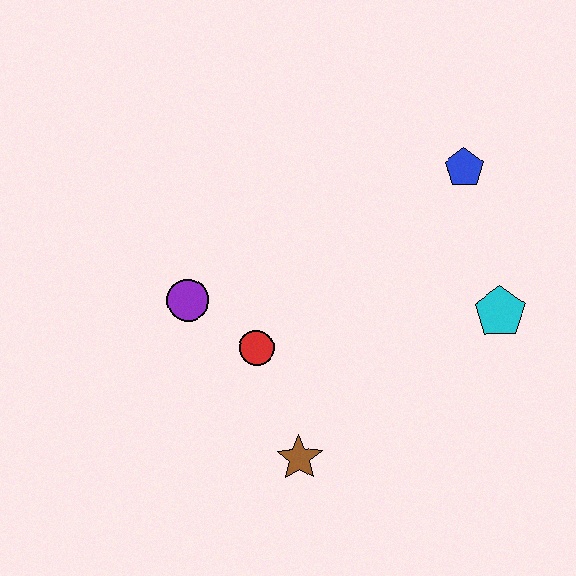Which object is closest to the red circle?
The purple circle is closest to the red circle.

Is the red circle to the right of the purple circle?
Yes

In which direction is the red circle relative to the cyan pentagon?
The red circle is to the left of the cyan pentagon.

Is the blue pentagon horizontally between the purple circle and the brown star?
No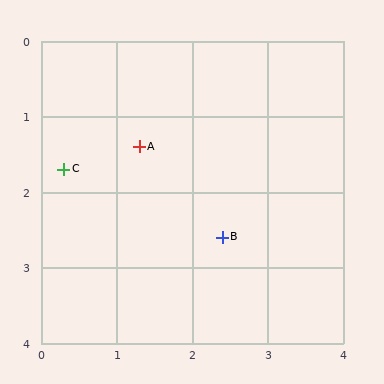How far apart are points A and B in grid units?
Points A and B are about 1.6 grid units apart.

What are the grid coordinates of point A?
Point A is at approximately (1.3, 1.4).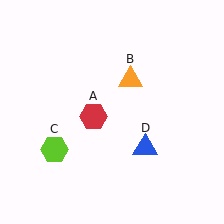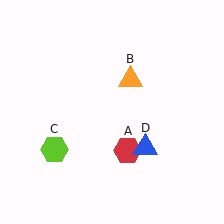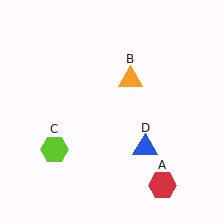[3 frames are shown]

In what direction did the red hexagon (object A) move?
The red hexagon (object A) moved down and to the right.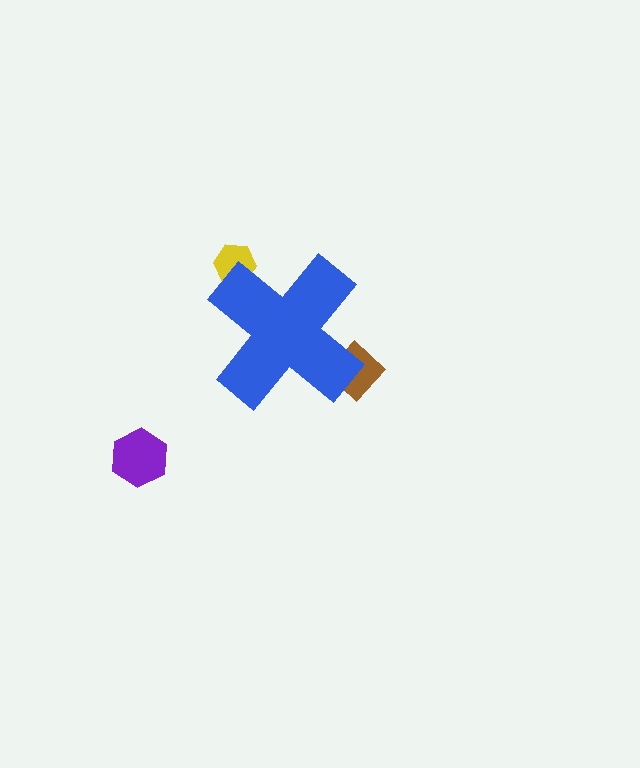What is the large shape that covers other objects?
A blue cross.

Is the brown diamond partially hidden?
Yes, the brown diamond is partially hidden behind the blue cross.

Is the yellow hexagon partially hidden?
Yes, the yellow hexagon is partially hidden behind the blue cross.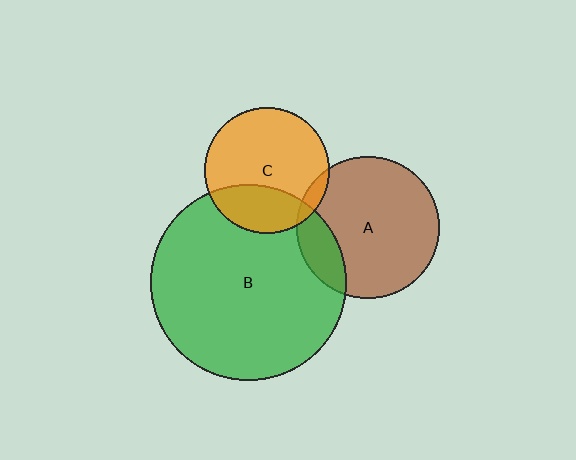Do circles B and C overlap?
Yes.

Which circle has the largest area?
Circle B (green).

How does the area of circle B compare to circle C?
Approximately 2.4 times.